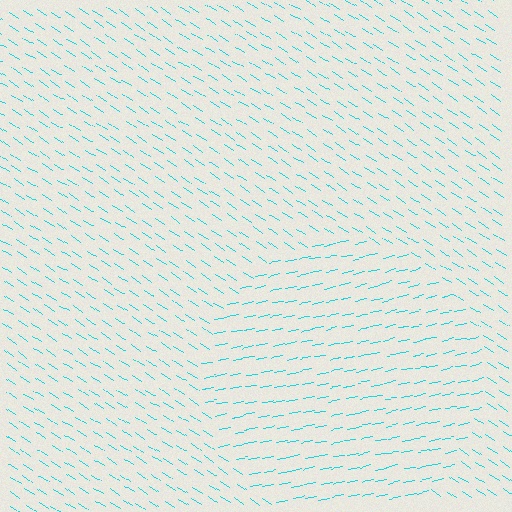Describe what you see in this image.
The image is filled with small cyan line segments. A circle region in the image has lines oriented differently from the surrounding lines, creating a visible texture boundary.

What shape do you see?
I see a circle.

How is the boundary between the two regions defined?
The boundary is defined purely by a change in line orientation (approximately 45 degrees difference). All lines are the same color and thickness.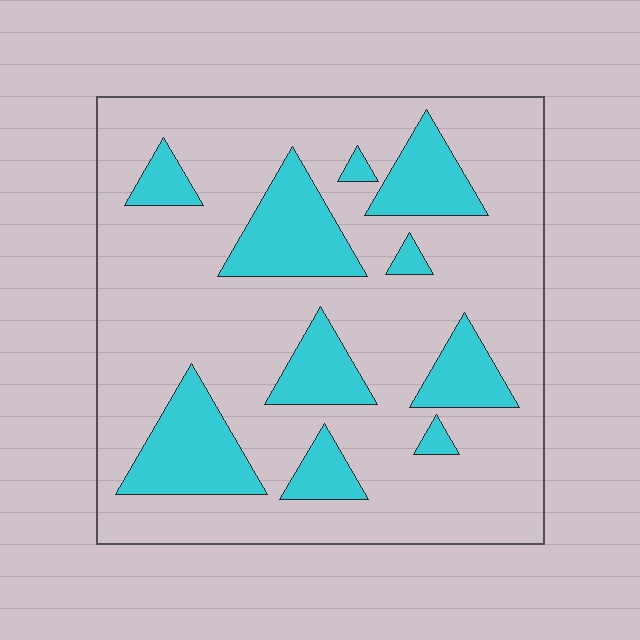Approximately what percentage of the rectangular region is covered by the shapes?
Approximately 25%.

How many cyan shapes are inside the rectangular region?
10.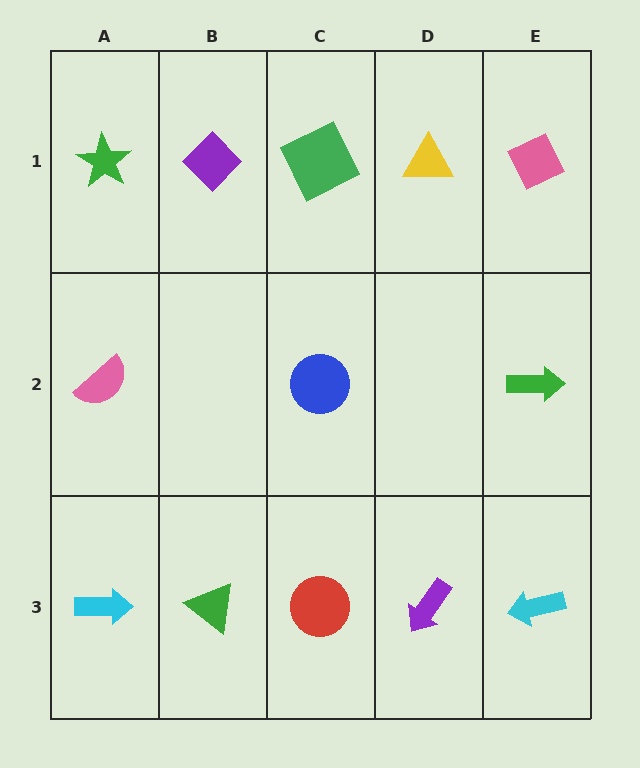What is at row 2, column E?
A green arrow.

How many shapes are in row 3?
5 shapes.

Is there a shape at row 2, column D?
No, that cell is empty.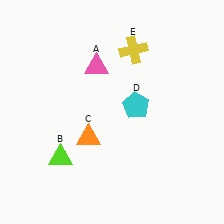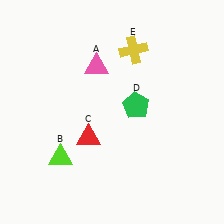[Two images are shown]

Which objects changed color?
C changed from orange to red. D changed from cyan to green.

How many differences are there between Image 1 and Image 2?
There are 2 differences between the two images.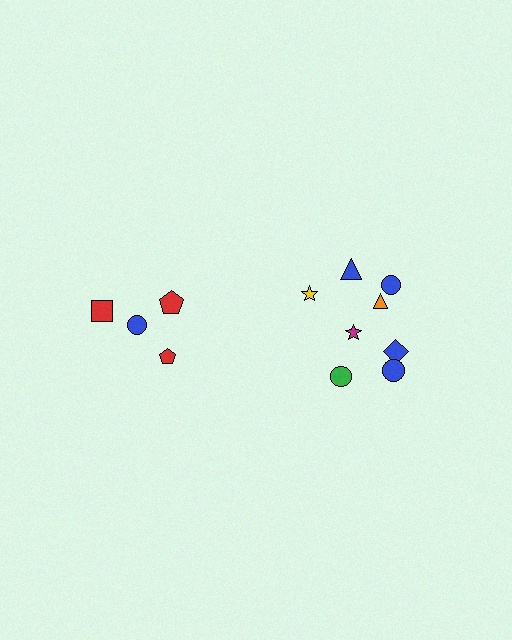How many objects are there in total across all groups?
There are 12 objects.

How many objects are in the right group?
There are 8 objects.